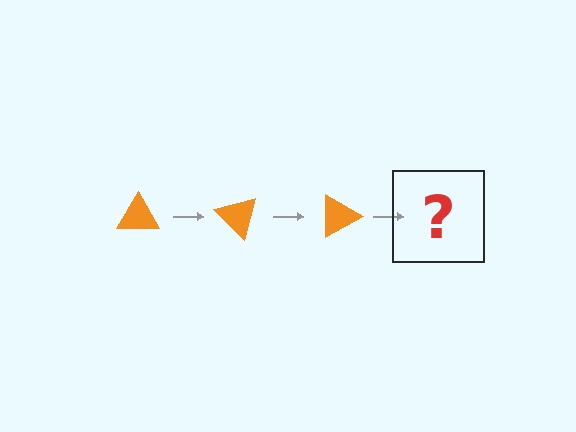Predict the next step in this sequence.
The next step is an orange triangle rotated 135 degrees.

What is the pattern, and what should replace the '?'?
The pattern is that the triangle rotates 45 degrees each step. The '?' should be an orange triangle rotated 135 degrees.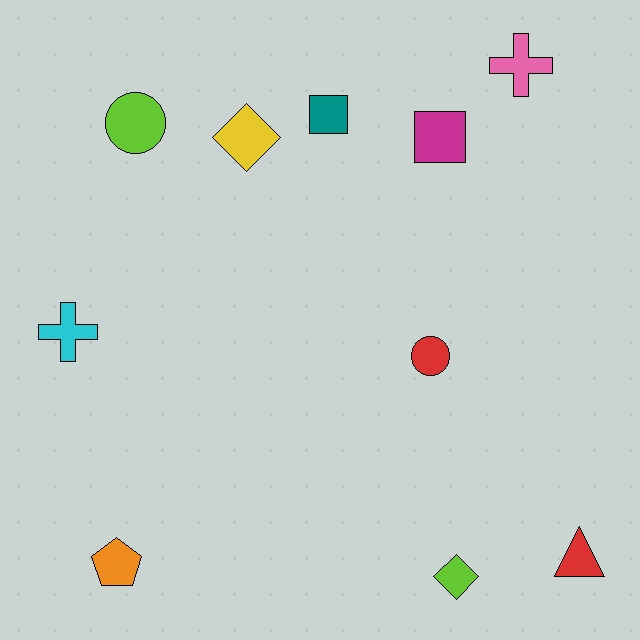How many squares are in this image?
There are 2 squares.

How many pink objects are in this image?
There is 1 pink object.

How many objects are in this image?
There are 10 objects.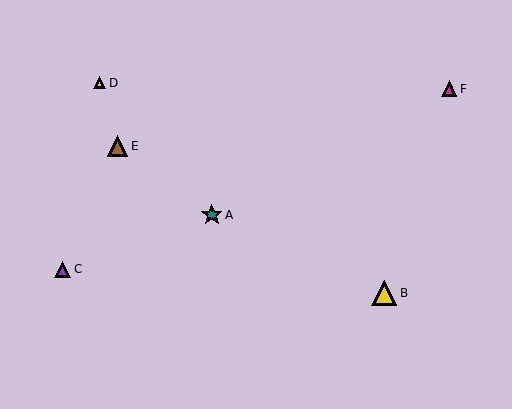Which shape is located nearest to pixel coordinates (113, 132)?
The brown triangle (labeled E) at (117, 146) is nearest to that location.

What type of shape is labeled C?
Shape C is a purple triangle.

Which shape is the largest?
The yellow triangle (labeled B) is the largest.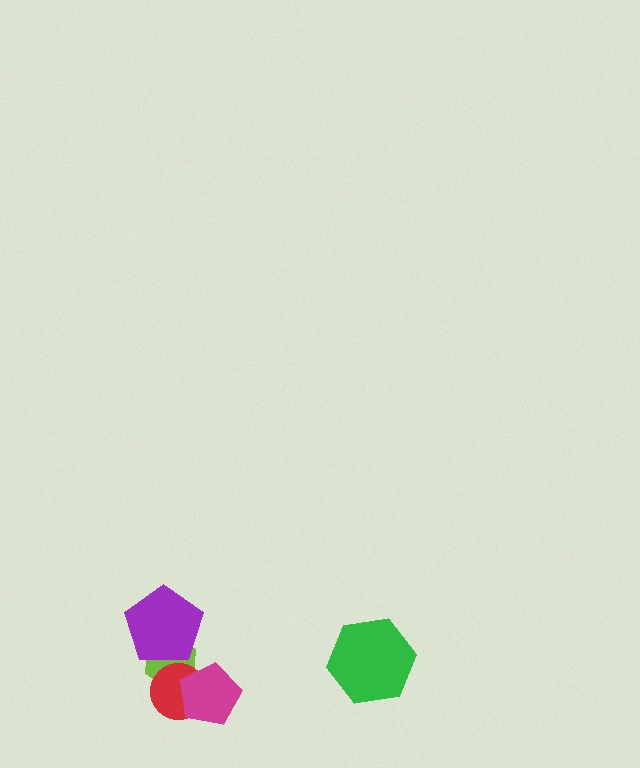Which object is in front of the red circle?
The magenta pentagon is in front of the red circle.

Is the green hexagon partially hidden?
No, no other shape covers it.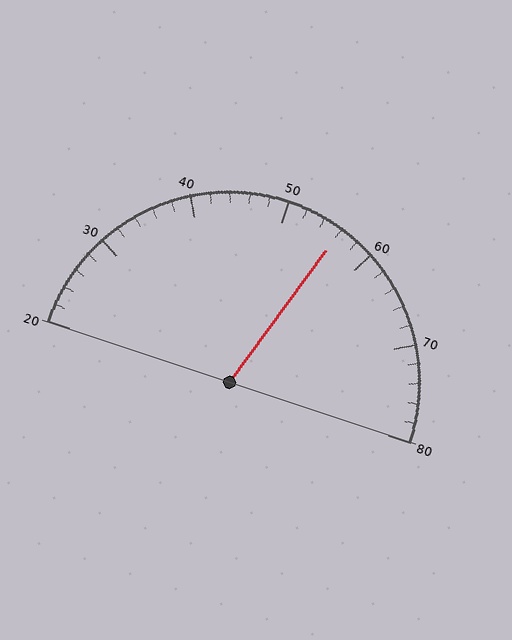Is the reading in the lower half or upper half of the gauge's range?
The reading is in the upper half of the range (20 to 80).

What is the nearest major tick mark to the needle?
The nearest major tick mark is 60.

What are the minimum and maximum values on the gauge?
The gauge ranges from 20 to 80.